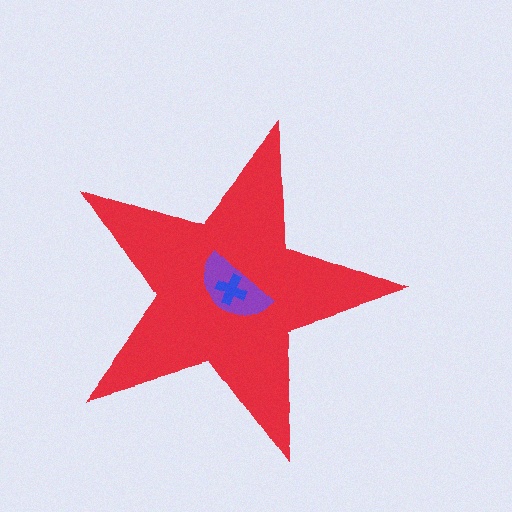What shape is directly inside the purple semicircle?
The blue cross.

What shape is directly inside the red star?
The purple semicircle.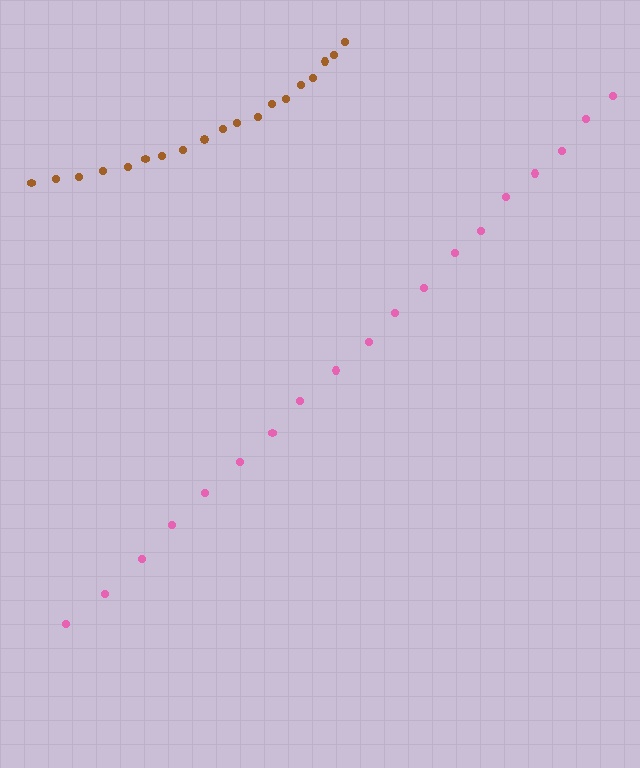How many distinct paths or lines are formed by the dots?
There are 2 distinct paths.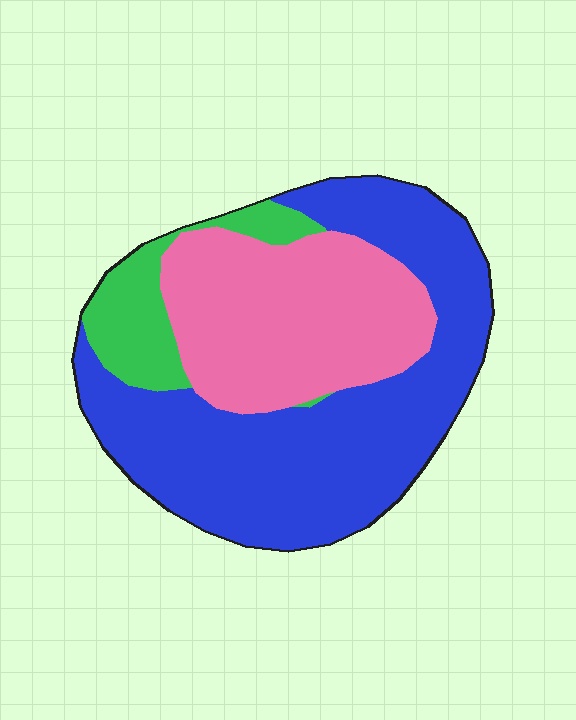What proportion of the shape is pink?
Pink takes up about one third (1/3) of the shape.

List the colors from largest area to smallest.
From largest to smallest: blue, pink, green.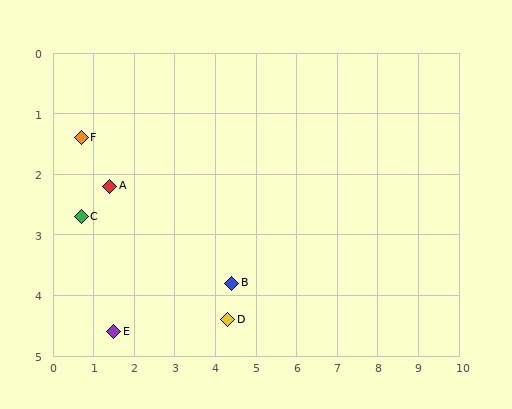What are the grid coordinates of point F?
Point F is at approximately (0.7, 1.4).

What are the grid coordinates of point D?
Point D is at approximately (4.3, 4.4).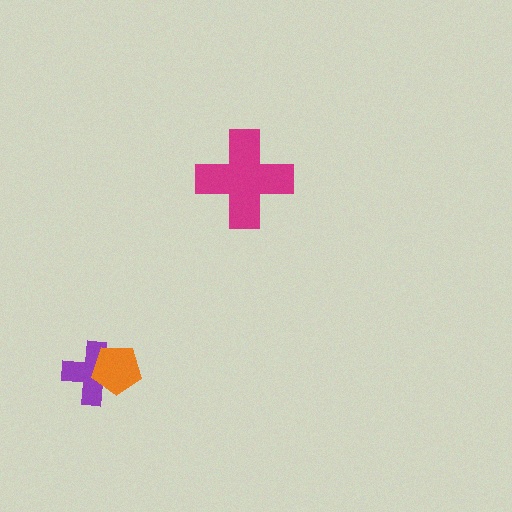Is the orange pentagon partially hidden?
No, no other shape covers it.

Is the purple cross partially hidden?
Yes, it is partially covered by another shape.